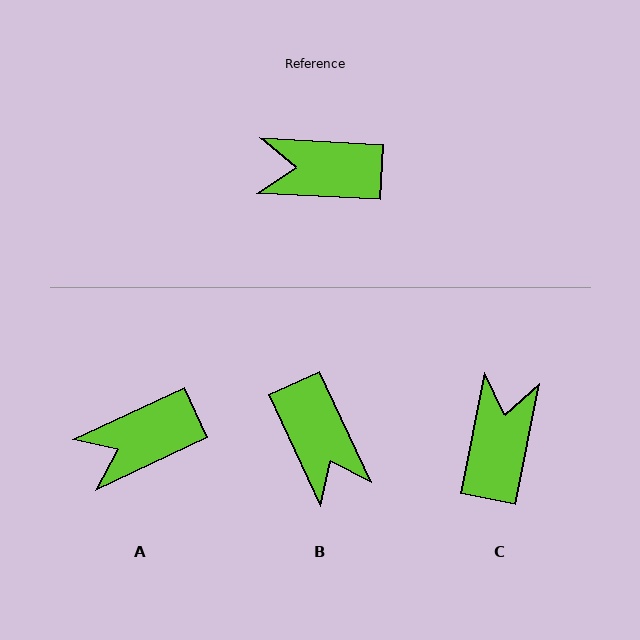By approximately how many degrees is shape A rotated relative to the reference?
Approximately 28 degrees counter-clockwise.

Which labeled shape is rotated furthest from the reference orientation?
B, about 118 degrees away.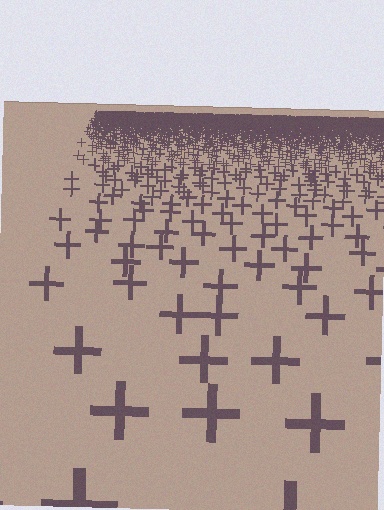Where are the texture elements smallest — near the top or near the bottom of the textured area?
Near the top.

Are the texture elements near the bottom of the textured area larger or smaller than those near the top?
Larger. Near the bottom, elements are closer to the viewer and appear at a bigger on-screen size.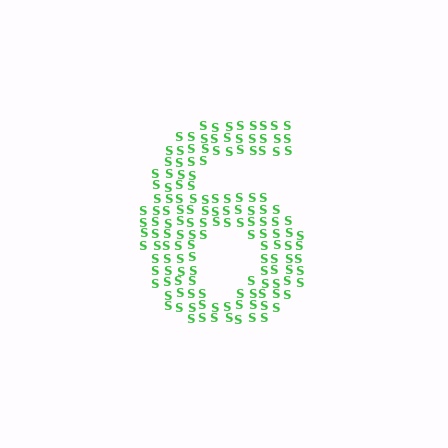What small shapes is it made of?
It is made of small letter S's.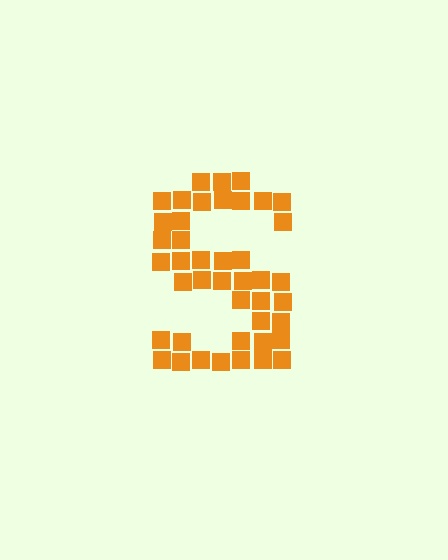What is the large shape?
The large shape is the letter S.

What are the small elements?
The small elements are squares.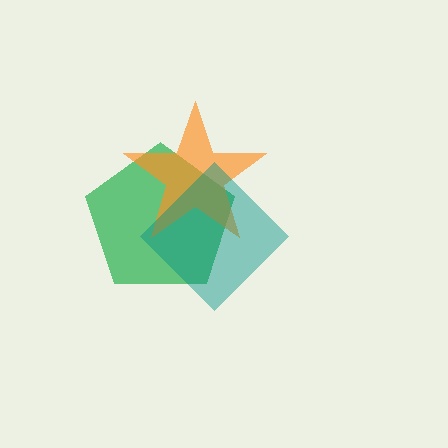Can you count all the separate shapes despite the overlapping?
Yes, there are 3 separate shapes.